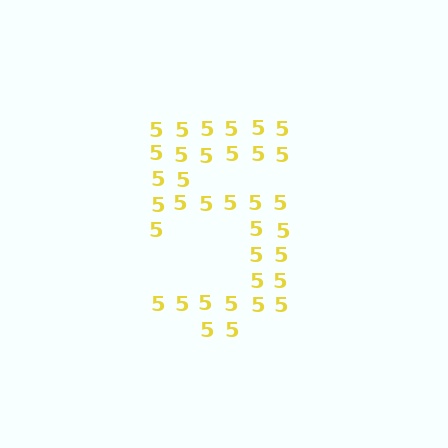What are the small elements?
The small elements are digit 5's.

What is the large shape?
The large shape is the digit 5.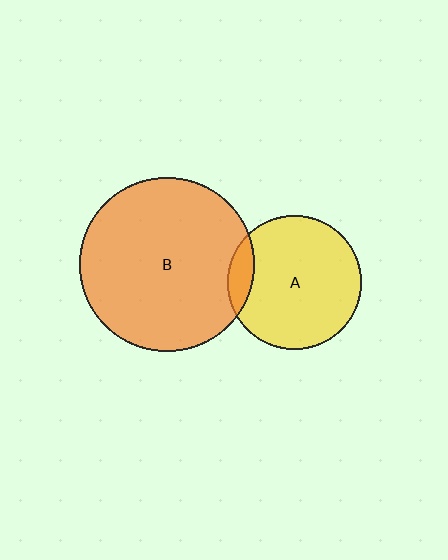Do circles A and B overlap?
Yes.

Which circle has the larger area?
Circle B (orange).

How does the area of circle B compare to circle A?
Approximately 1.7 times.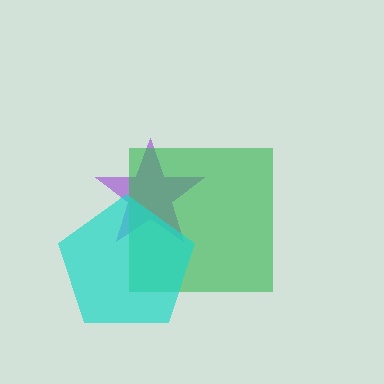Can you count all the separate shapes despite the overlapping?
Yes, there are 3 separate shapes.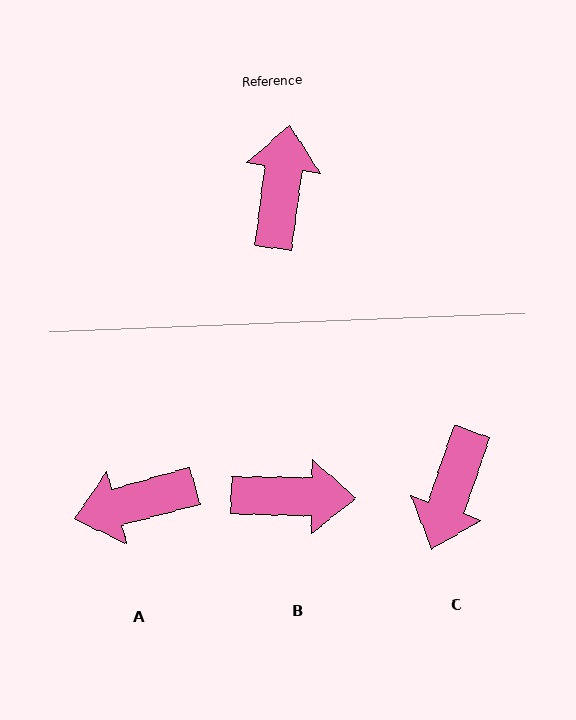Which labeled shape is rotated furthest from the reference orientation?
C, about 169 degrees away.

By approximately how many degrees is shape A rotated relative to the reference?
Approximately 113 degrees counter-clockwise.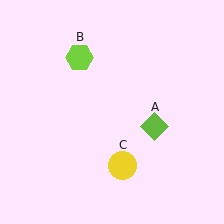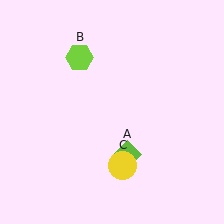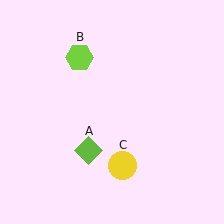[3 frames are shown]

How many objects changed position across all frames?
1 object changed position: lime diamond (object A).